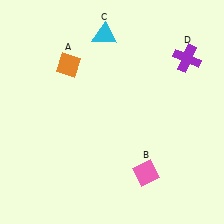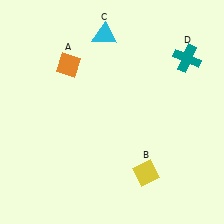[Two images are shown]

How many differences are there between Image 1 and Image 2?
There are 2 differences between the two images.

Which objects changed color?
B changed from pink to yellow. D changed from purple to teal.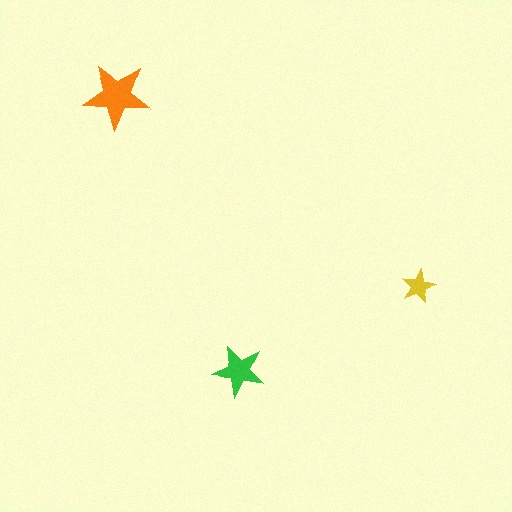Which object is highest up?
The orange star is topmost.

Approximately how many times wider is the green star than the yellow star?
About 1.5 times wider.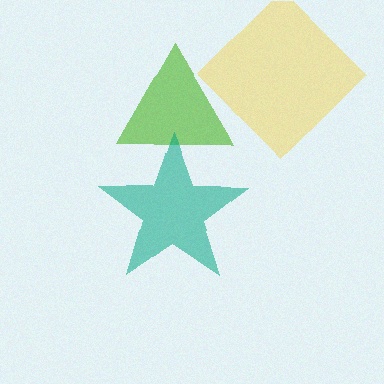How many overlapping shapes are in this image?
There are 3 overlapping shapes in the image.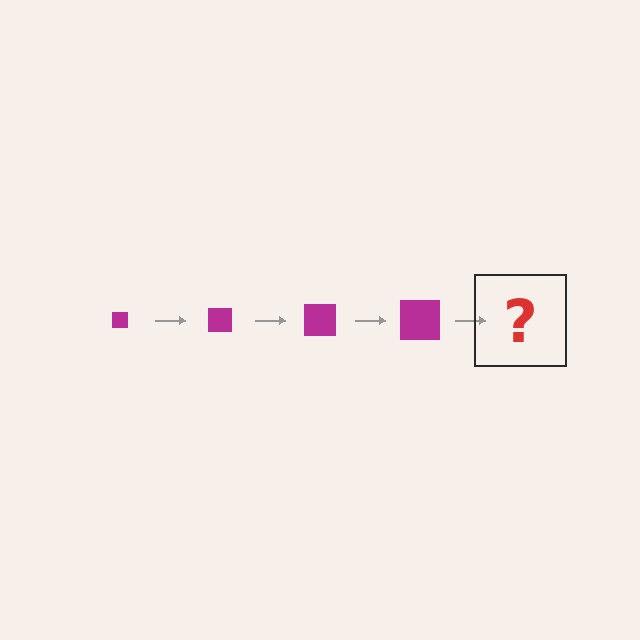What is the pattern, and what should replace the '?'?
The pattern is that the square gets progressively larger each step. The '?' should be a magenta square, larger than the previous one.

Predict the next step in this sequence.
The next step is a magenta square, larger than the previous one.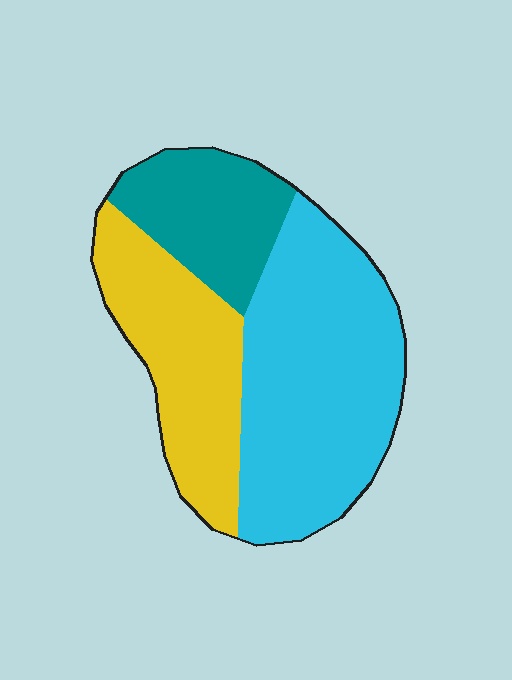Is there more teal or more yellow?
Yellow.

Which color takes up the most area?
Cyan, at roughly 50%.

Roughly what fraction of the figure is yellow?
Yellow takes up about one third (1/3) of the figure.